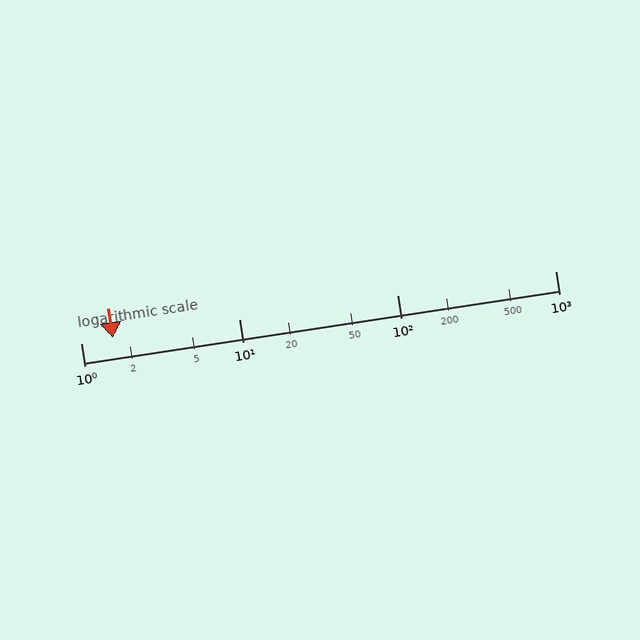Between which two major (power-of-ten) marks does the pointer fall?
The pointer is between 1 and 10.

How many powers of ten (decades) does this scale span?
The scale spans 3 decades, from 1 to 1000.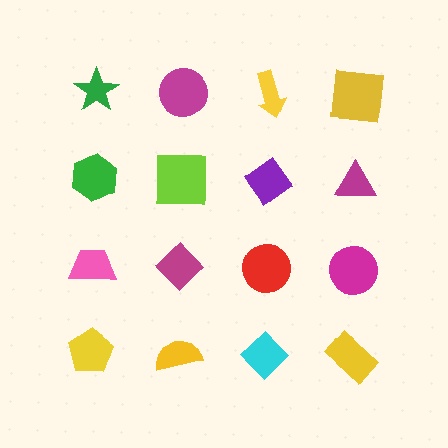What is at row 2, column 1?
A green hexagon.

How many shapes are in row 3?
4 shapes.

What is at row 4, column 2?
A yellow semicircle.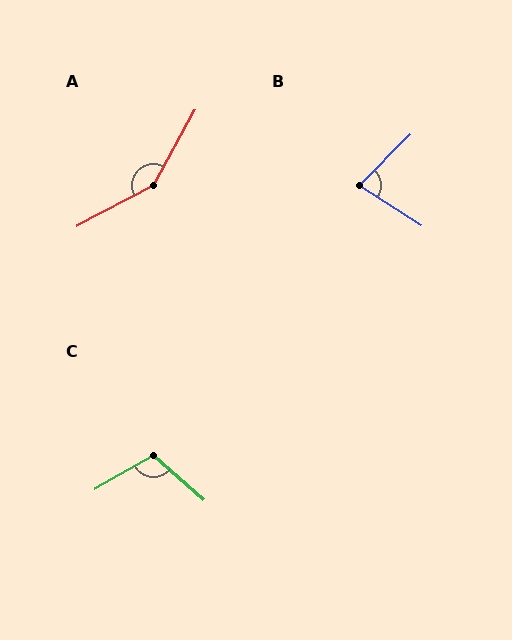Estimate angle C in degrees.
Approximately 109 degrees.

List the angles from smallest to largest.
B (77°), C (109°), A (147°).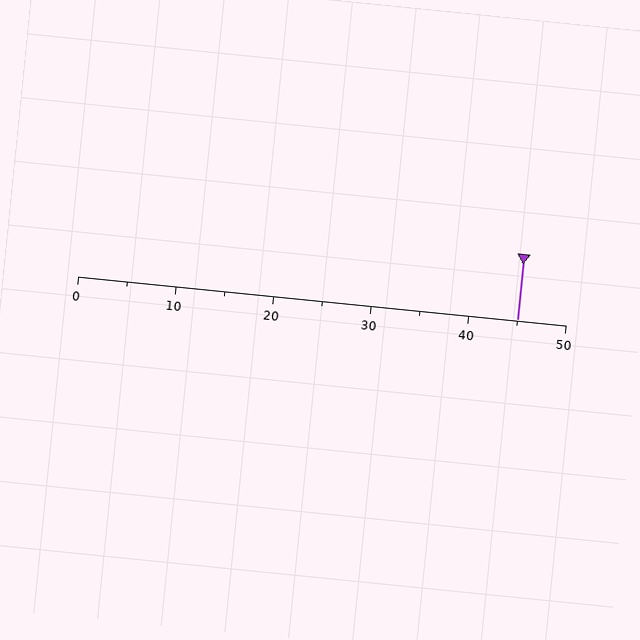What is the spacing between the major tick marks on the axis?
The major ticks are spaced 10 apart.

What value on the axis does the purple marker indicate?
The marker indicates approximately 45.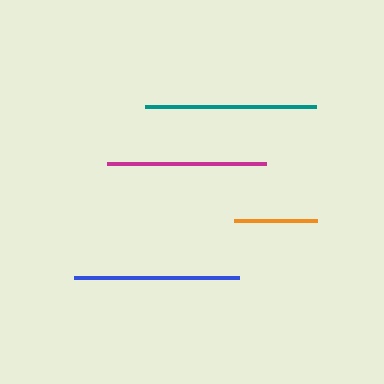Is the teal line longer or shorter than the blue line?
The teal line is longer than the blue line.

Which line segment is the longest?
The teal line is the longest at approximately 171 pixels.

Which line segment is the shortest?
The orange line is the shortest at approximately 83 pixels.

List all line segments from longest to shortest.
From longest to shortest: teal, blue, magenta, orange.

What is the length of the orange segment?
The orange segment is approximately 83 pixels long.